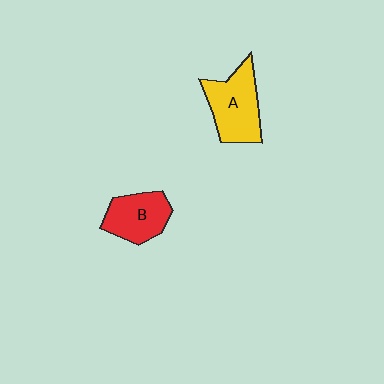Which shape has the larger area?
Shape A (yellow).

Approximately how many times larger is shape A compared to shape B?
Approximately 1.2 times.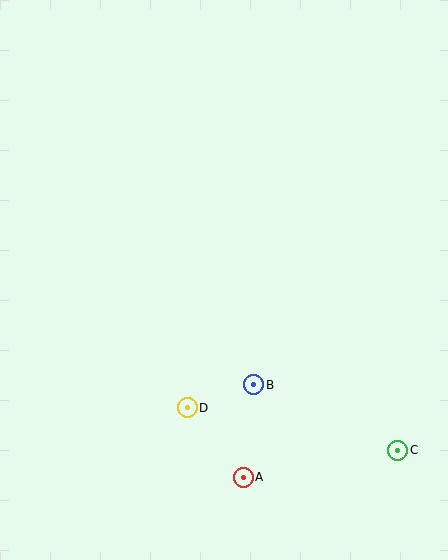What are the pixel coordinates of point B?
Point B is at (254, 385).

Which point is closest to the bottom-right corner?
Point C is closest to the bottom-right corner.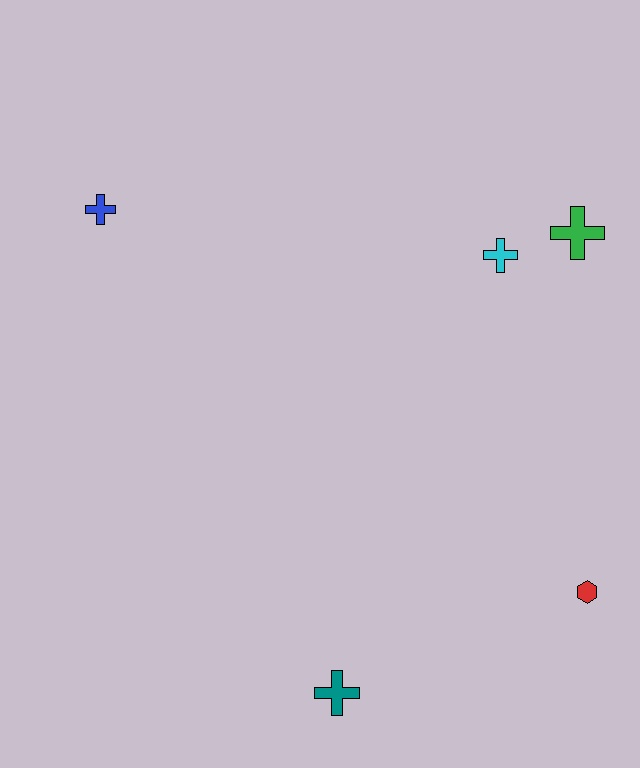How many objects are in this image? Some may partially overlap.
There are 5 objects.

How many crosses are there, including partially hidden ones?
There are 4 crosses.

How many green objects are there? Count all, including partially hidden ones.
There is 1 green object.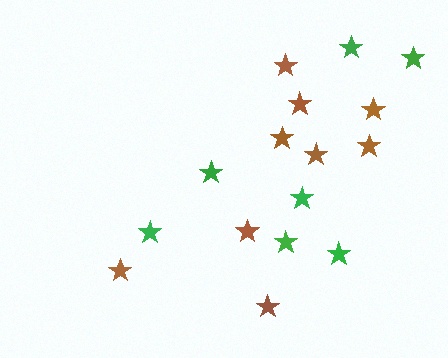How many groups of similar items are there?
There are 2 groups: one group of green stars (7) and one group of brown stars (9).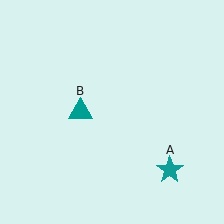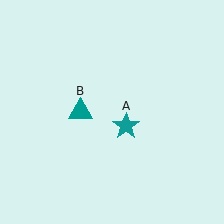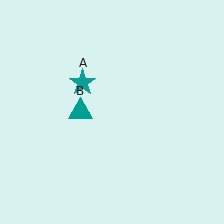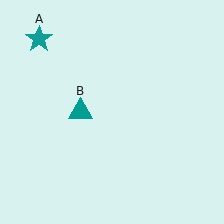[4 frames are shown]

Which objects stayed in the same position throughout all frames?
Teal triangle (object B) remained stationary.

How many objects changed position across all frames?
1 object changed position: teal star (object A).